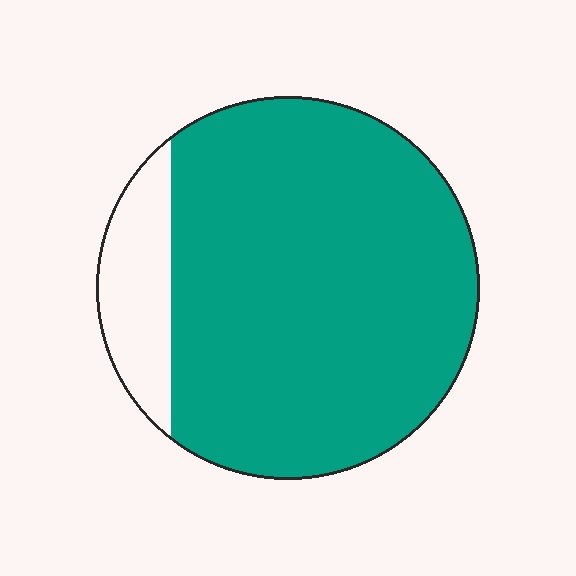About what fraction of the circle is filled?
About seven eighths (7/8).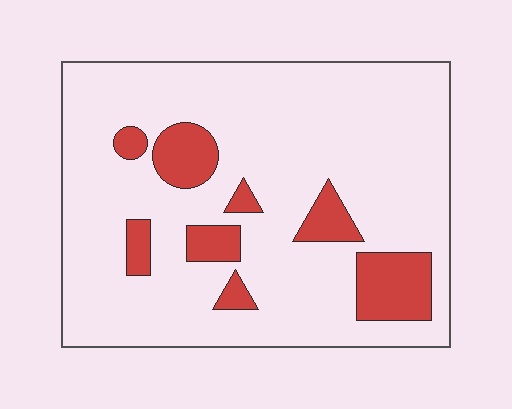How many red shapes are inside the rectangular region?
8.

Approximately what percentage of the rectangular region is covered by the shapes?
Approximately 15%.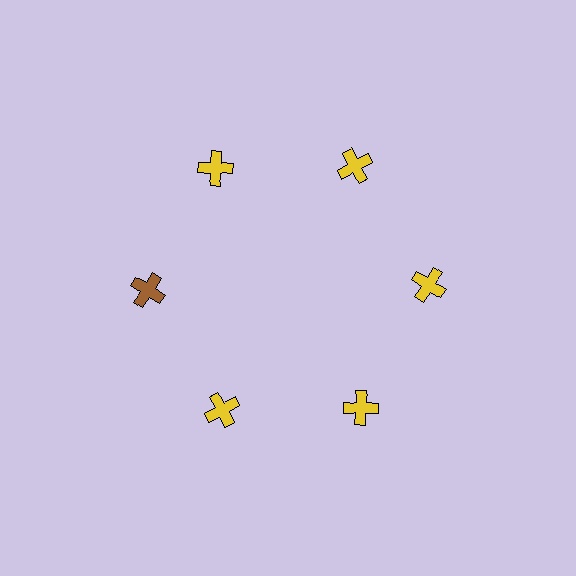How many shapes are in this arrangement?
There are 6 shapes arranged in a ring pattern.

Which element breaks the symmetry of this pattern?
The brown cross at roughly the 9 o'clock position breaks the symmetry. All other shapes are yellow crosses.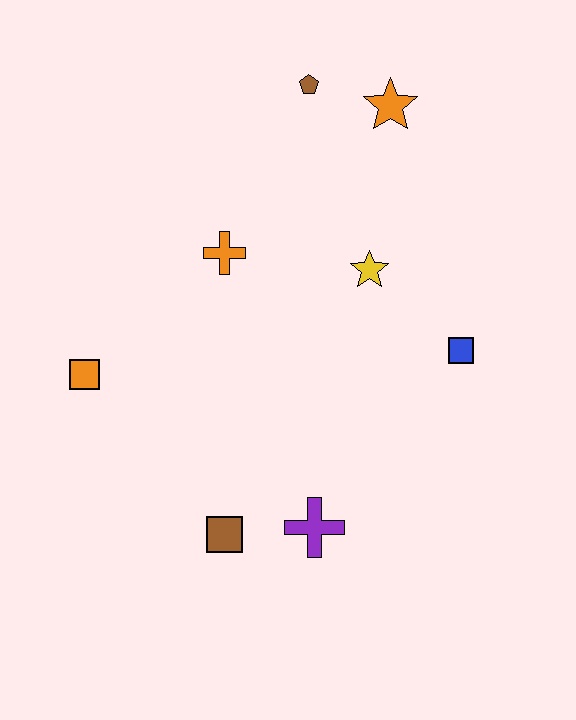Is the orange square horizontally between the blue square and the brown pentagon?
No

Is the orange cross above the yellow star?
Yes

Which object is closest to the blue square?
The yellow star is closest to the blue square.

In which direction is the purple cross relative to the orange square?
The purple cross is to the right of the orange square.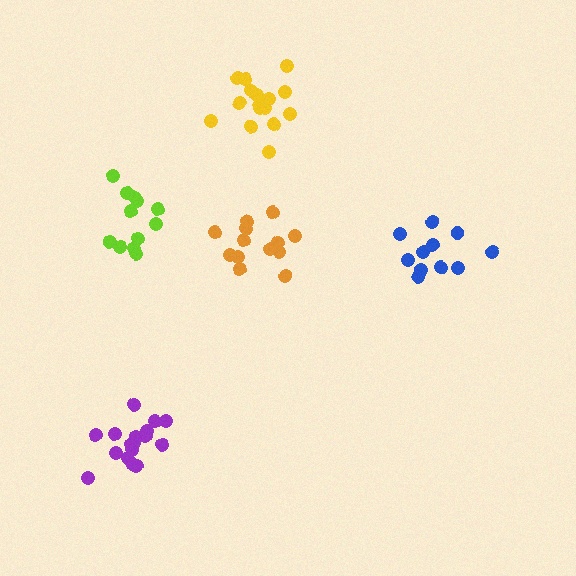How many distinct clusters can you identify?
There are 5 distinct clusters.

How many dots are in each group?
Group 1: 11 dots, Group 2: 16 dots, Group 3: 13 dots, Group 4: 17 dots, Group 5: 12 dots (69 total).